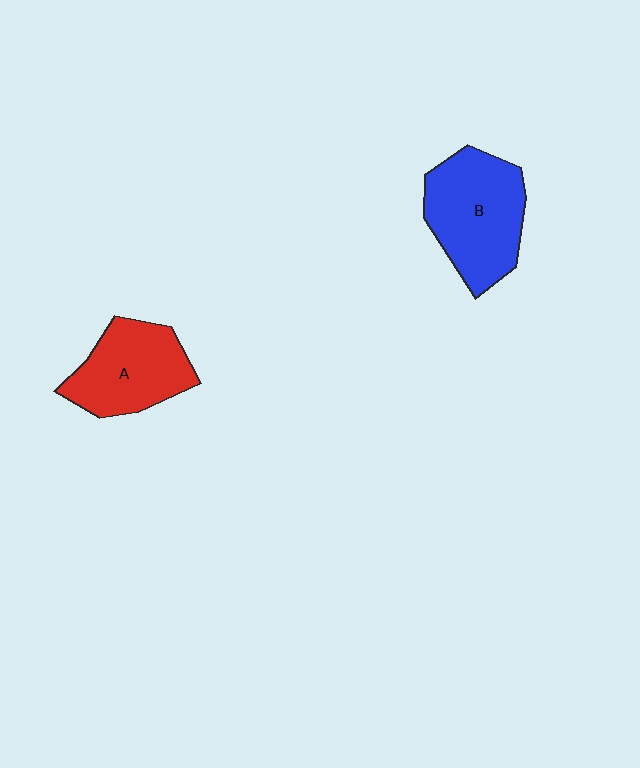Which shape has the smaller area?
Shape A (red).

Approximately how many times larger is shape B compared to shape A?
Approximately 1.2 times.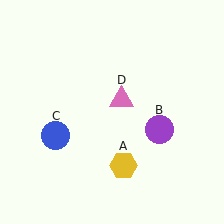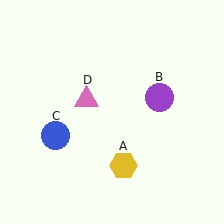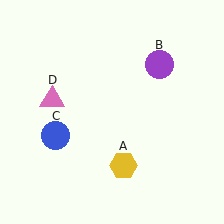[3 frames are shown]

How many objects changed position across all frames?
2 objects changed position: purple circle (object B), pink triangle (object D).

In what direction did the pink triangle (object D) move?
The pink triangle (object D) moved left.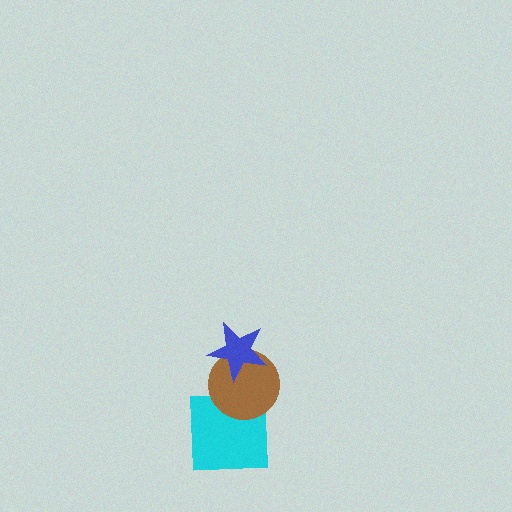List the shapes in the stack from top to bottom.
From top to bottom: the blue star, the brown circle, the cyan square.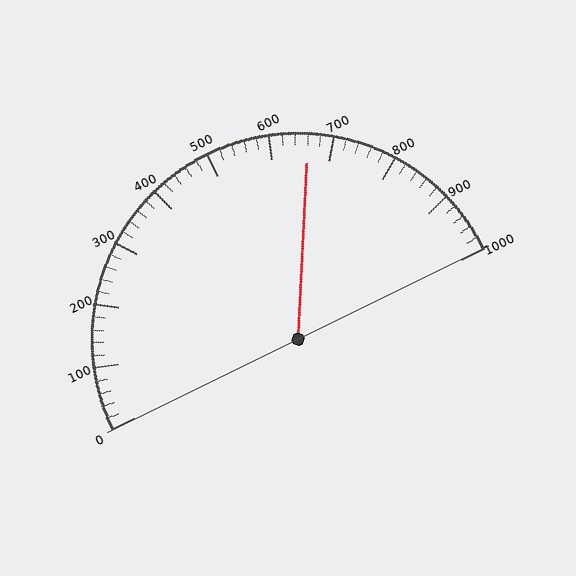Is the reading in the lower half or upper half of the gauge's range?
The reading is in the upper half of the range (0 to 1000).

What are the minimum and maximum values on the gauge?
The gauge ranges from 0 to 1000.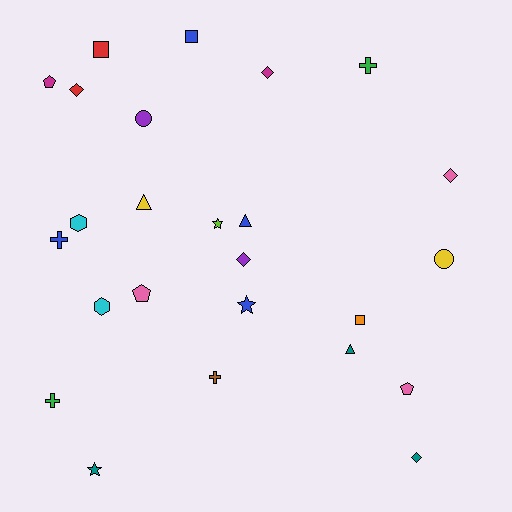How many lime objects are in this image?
There is 1 lime object.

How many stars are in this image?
There are 3 stars.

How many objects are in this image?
There are 25 objects.